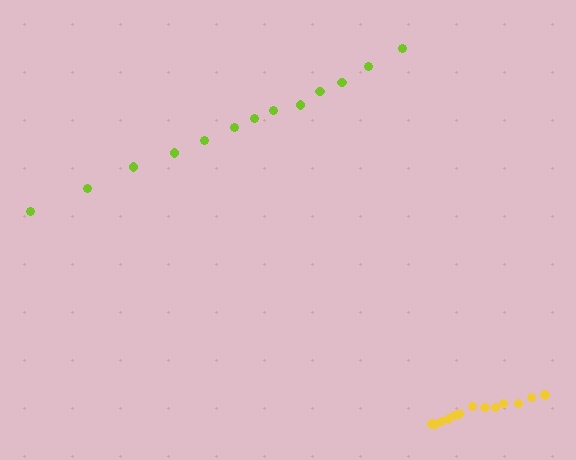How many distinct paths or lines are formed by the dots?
There are 2 distinct paths.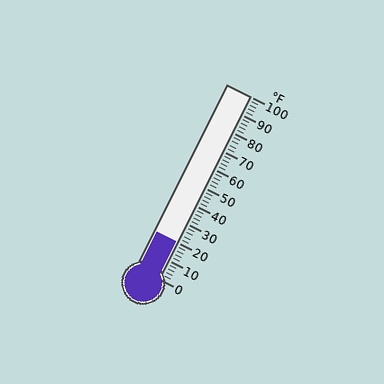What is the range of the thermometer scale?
The thermometer scale ranges from 0°F to 100°F.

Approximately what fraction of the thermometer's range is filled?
The thermometer is filled to approximately 20% of its range.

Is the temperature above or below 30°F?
The temperature is below 30°F.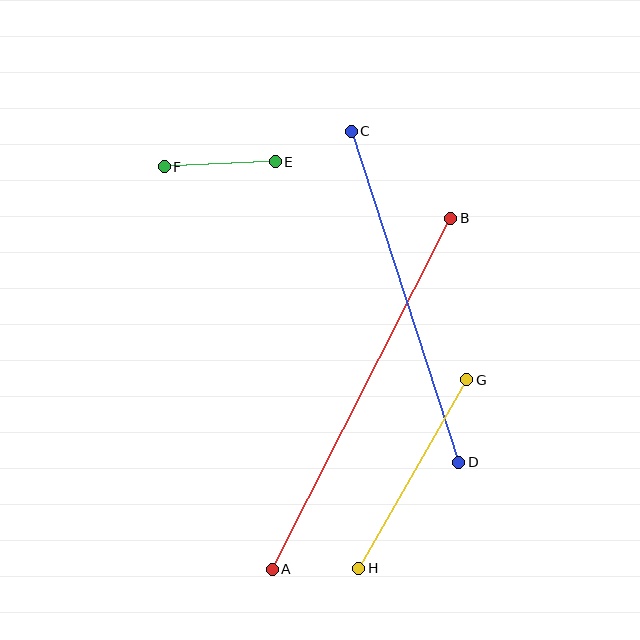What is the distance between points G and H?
The distance is approximately 217 pixels.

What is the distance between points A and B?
The distance is approximately 393 pixels.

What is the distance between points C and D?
The distance is approximately 348 pixels.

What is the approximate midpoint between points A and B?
The midpoint is at approximately (362, 394) pixels.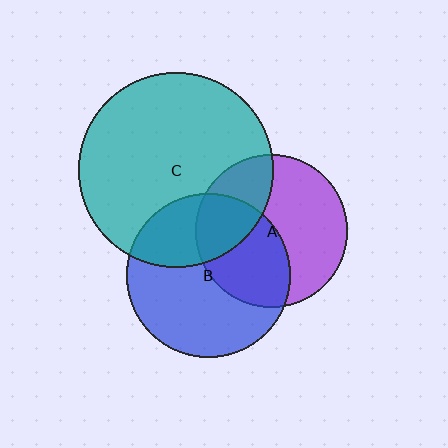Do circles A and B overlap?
Yes.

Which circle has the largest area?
Circle C (teal).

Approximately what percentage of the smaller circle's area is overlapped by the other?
Approximately 45%.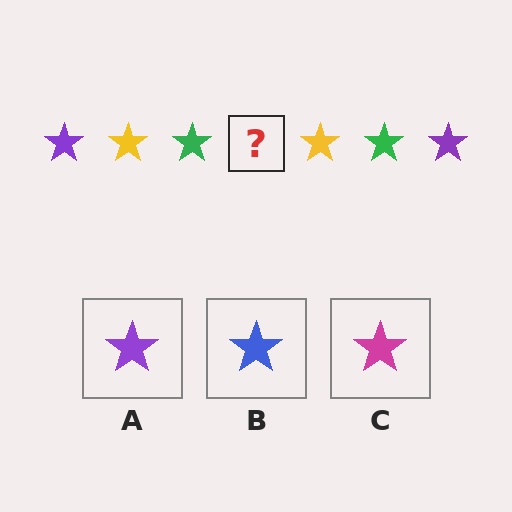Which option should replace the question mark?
Option A.